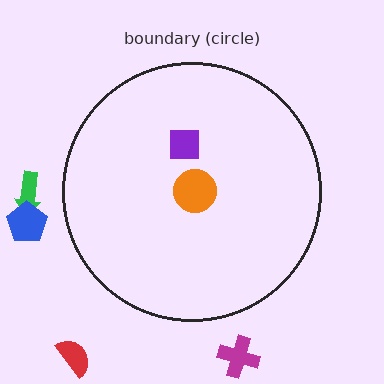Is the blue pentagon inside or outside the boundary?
Outside.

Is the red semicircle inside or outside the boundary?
Outside.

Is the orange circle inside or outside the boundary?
Inside.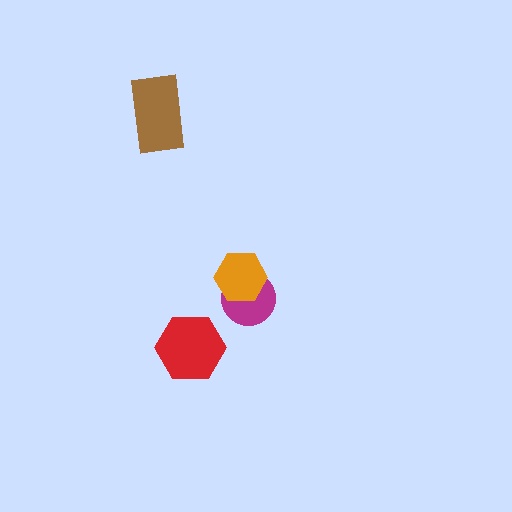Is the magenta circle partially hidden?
Yes, it is partially covered by another shape.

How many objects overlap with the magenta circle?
1 object overlaps with the magenta circle.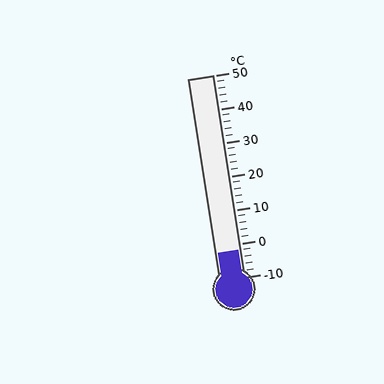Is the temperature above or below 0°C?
The temperature is below 0°C.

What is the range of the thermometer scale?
The thermometer scale ranges from -10°C to 50°C.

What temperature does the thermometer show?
The thermometer shows approximately -2°C.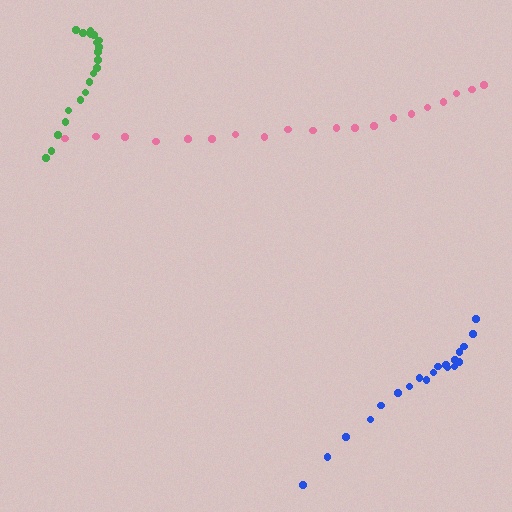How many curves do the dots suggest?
There are 3 distinct paths.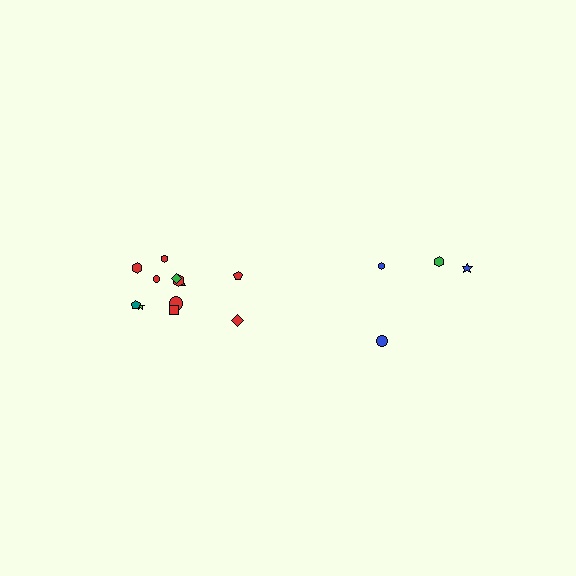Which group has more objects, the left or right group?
The left group.